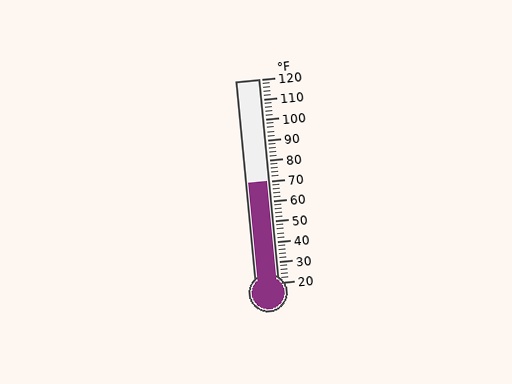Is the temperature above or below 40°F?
The temperature is above 40°F.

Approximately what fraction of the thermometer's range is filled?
The thermometer is filled to approximately 50% of its range.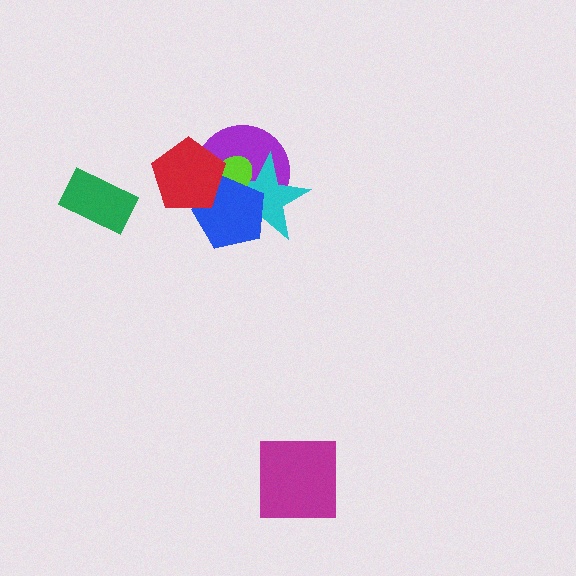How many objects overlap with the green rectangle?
0 objects overlap with the green rectangle.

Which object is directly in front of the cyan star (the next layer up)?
The lime ellipse is directly in front of the cyan star.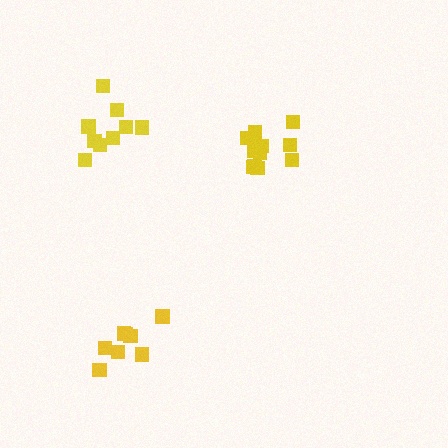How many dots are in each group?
Group 1: 11 dots, Group 2: 9 dots, Group 3: 8 dots (28 total).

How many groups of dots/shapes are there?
There are 3 groups.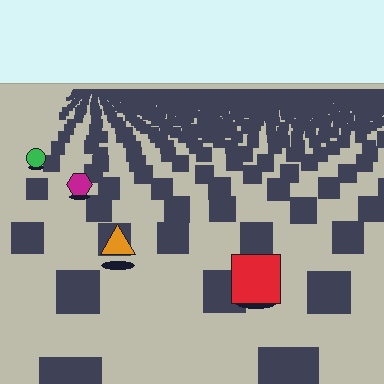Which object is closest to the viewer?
The red square is closest. The texture marks near it are larger and more spread out.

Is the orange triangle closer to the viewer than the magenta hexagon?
Yes. The orange triangle is closer — you can tell from the texture gradient: the ground texture is coarser near it.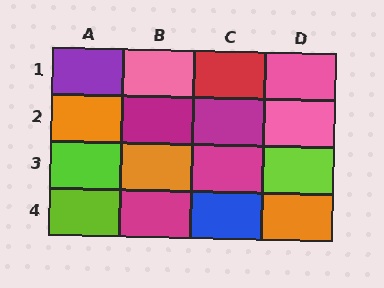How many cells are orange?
3 cells are orange.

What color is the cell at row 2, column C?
Magenta.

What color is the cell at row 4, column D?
Orange.